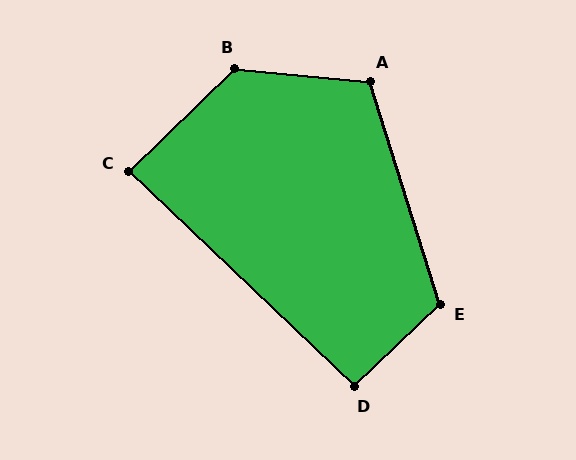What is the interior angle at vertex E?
Approximately 116 degrees (obtuse).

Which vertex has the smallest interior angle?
C, at approximately 88 degrees.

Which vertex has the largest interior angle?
B, at approximately 130 degrees.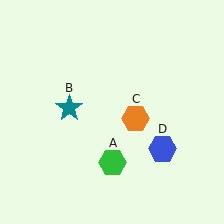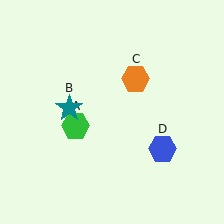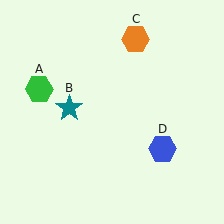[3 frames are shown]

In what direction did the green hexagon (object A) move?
The green hexagon (object A) moved up and to the left.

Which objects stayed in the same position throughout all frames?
Teal star (object B) and blue hexagon (object D) remained stationary.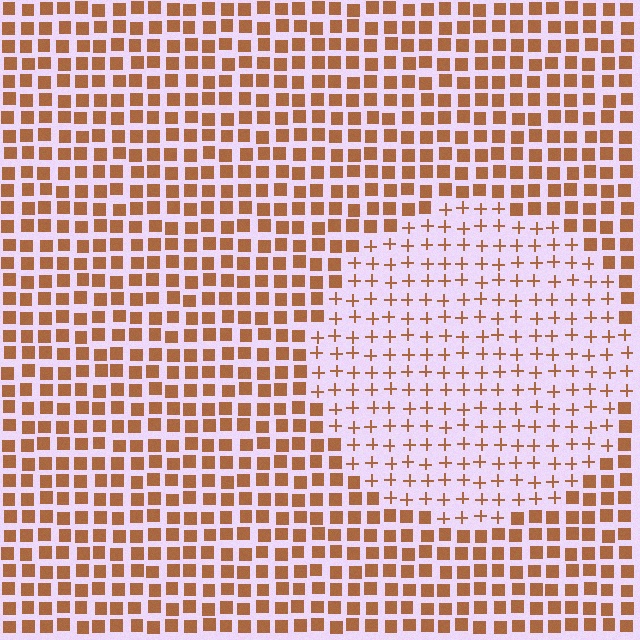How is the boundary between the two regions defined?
The boundary is defined by a change in element shape: plus signs inside vs. squares outside. All elements share the same color and spacing.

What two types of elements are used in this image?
The image uses plus signs inside the circle region and squares outside it.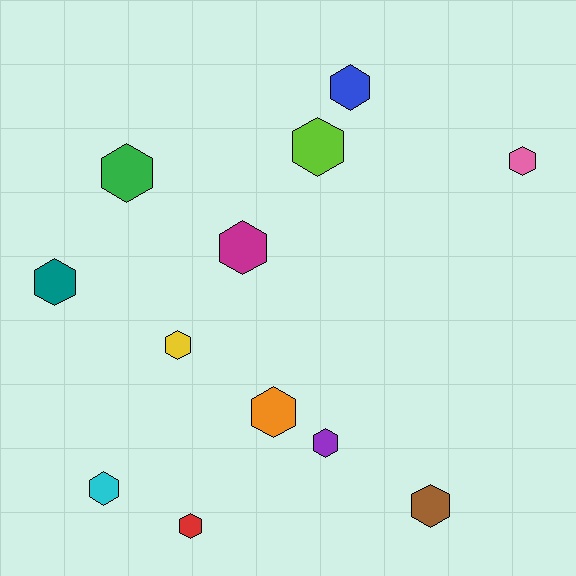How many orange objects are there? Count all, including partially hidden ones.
There is 1 orange object.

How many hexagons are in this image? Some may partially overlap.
There are 12 hexagons.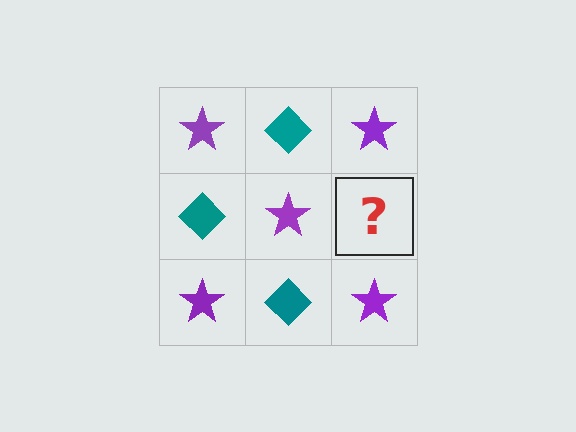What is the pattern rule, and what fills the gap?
The rule is that it alternates purple star and teal diamond in a checkerboard pattern. The gap should be filled with a teal diamond.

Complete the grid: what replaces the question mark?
The question mark should be replaced with a teal diamond.